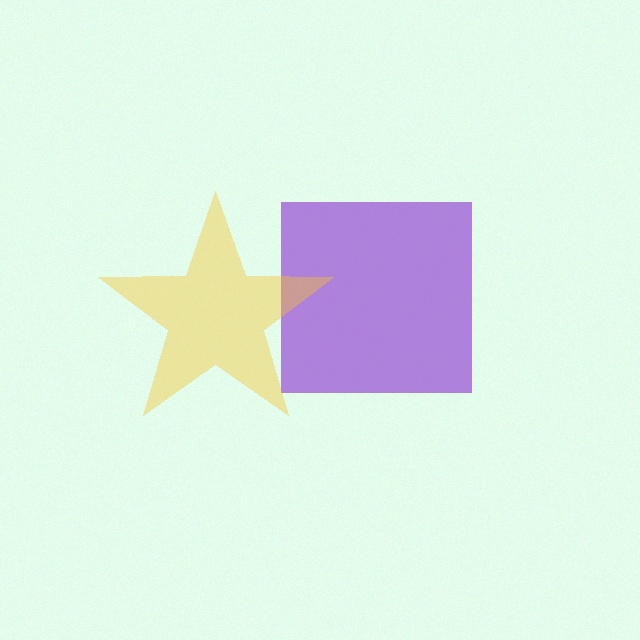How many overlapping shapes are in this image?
There are 2 overlapping shapes in the image.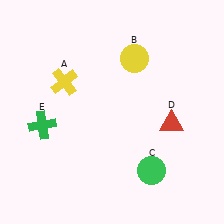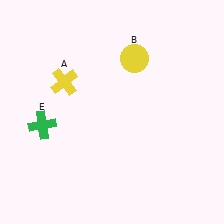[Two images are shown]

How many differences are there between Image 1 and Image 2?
There are 2 differences between the two images.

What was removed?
The red triangle (D), the green circle (C) were removed in Image 2.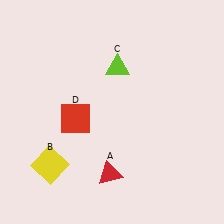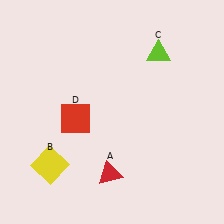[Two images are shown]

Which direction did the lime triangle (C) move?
The lime triangle (C) moved right.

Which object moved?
The lime triangle (C) moved right.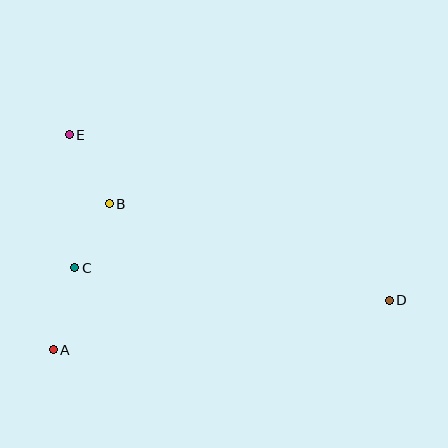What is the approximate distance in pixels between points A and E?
The distance between A and E is approximately 215 pixels.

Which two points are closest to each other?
Points B and C are closest to each other.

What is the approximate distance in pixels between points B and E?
The distance between B and E is approximately 79 pixels.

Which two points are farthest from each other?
Points D and E are farthest from each other.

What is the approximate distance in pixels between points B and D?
The distance between B and D is approximately 296 pixels.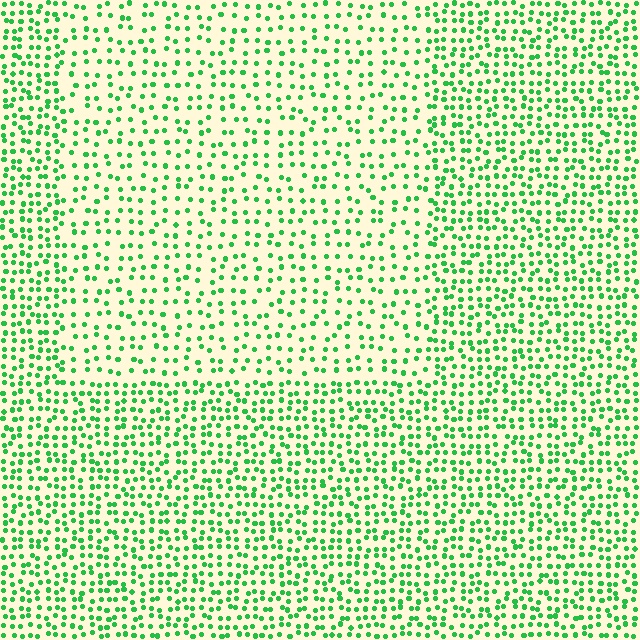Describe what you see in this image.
The image contains small green elements arranged at two different densities. A rectangle-shaped region is visible where the elements are less densely packed than the surrounding area.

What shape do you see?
I see a rectangle.